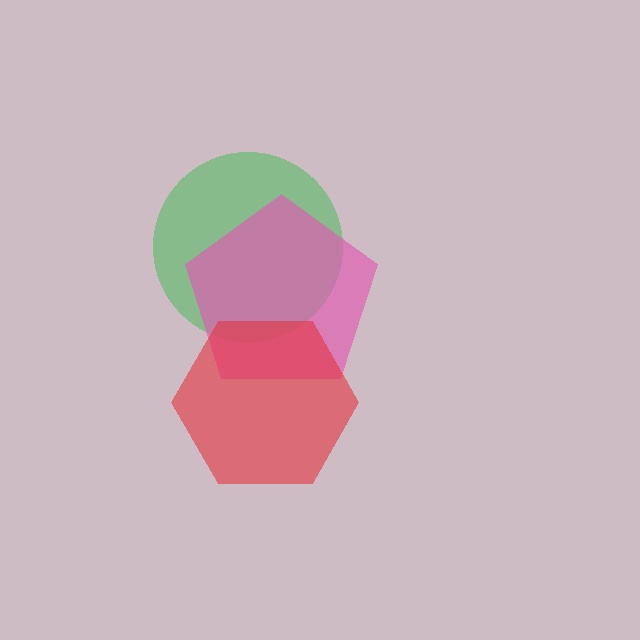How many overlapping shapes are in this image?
There are 3 overlapping shapes in the image.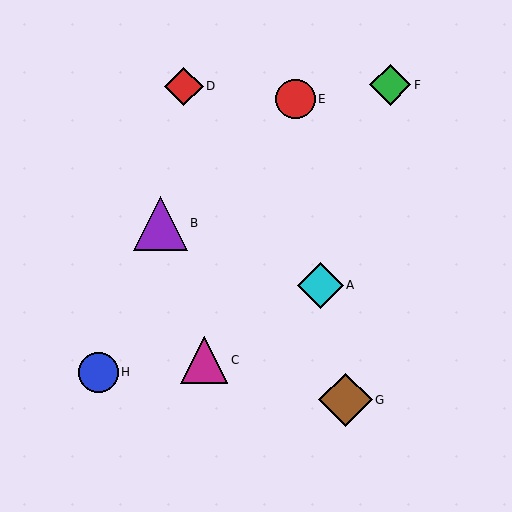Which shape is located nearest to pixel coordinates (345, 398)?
The brown diamond (labeled G) at (345, 400) is nearest to that location.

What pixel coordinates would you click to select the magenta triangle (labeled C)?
Click at (204, 360) to select the magenta triangle C.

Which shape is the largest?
The purple triangle (labeled B) is the largest.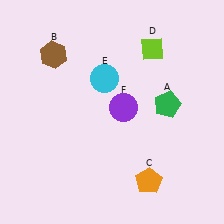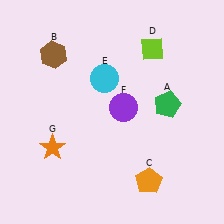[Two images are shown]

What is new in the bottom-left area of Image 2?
An orange star (G) was added in the bottom-left area of Image 2.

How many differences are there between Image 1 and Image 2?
There is 1 difference between the two images.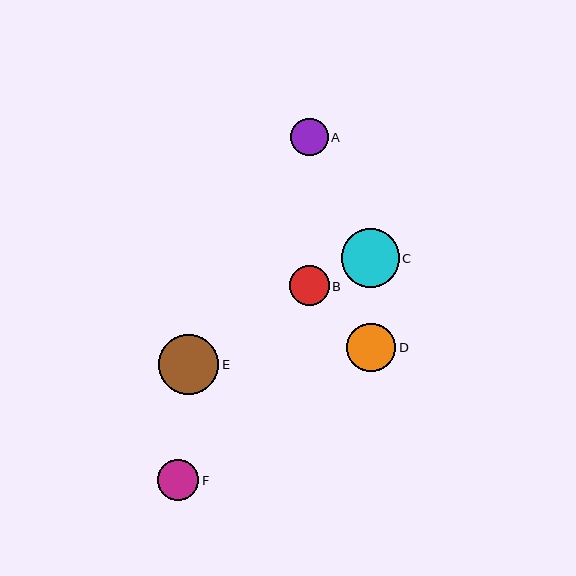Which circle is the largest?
Circle E is the largest with a size of approximately 60 pixels.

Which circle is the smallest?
Circle A is the smallest with a size of approximately 38 pixels.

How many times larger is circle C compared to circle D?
Circle C is approximately 1.2 times the size of circle D.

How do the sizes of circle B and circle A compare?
Circle B and circle A are approximately the same size.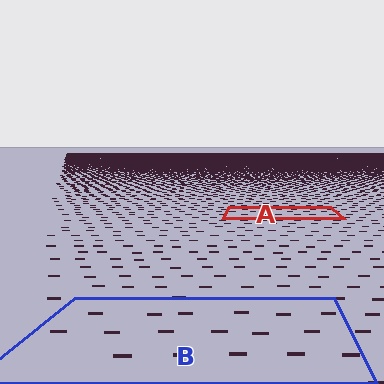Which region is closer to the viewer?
Region B is closer. The texture elements there are larger and more spread out.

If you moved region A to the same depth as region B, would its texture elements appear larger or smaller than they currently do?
They would appear larger. At a closer depth, the same texture elements are projected at a bigger on-screen size.